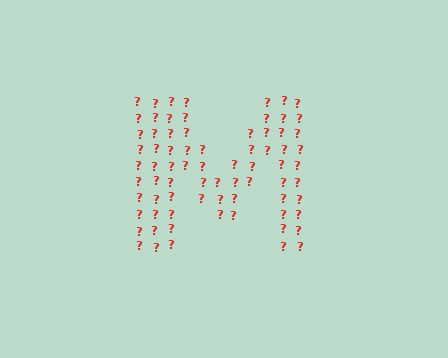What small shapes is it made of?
It is made of small question marks.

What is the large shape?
The large shape is the letter M.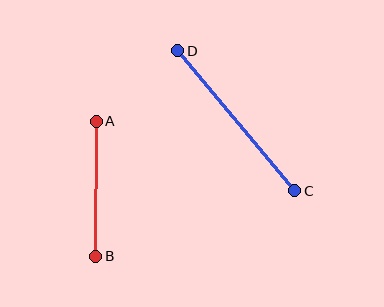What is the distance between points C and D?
The distance is approximately 183 pixels.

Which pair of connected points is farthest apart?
Points C and D are farthest apart.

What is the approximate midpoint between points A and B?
The midpoint is at approximately (96, 189) pixels.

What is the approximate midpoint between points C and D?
The midpoint is at approximately (236, 121) pixels.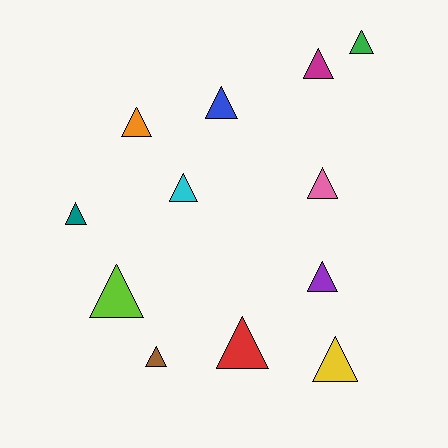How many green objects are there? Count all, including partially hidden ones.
There is 1 green object.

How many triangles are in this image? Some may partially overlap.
There are 12 triangles.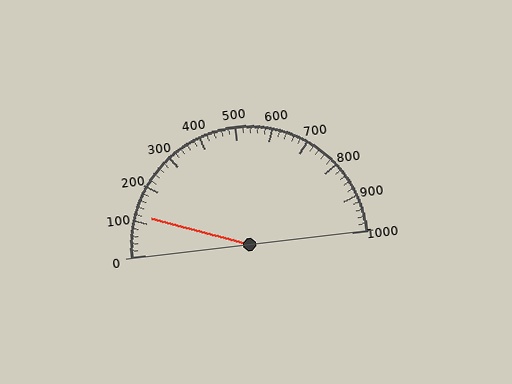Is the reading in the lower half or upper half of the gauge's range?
The reading is in the lower half of the range (0 to 1000).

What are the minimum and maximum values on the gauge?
The gauge ranges from 0 to 1000.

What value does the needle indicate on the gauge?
The needle indicates approximately 120.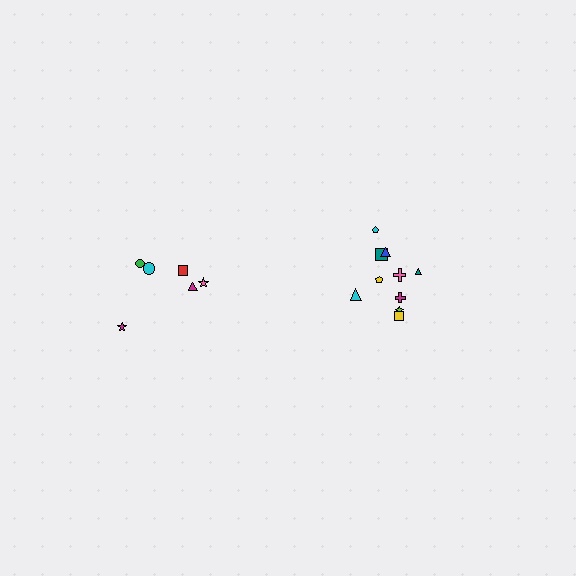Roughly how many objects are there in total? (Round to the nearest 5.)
Roughly 15 objects in total.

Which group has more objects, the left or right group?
The right group.